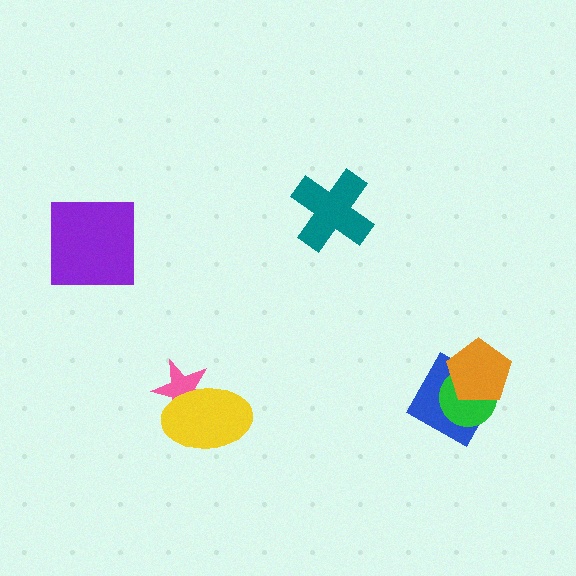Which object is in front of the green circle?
The orange pentagon is in front of the green circle.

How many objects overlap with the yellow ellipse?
1 object overlaps with the yellow ellipse.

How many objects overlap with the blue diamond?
2 objects overlap with the blue diamond.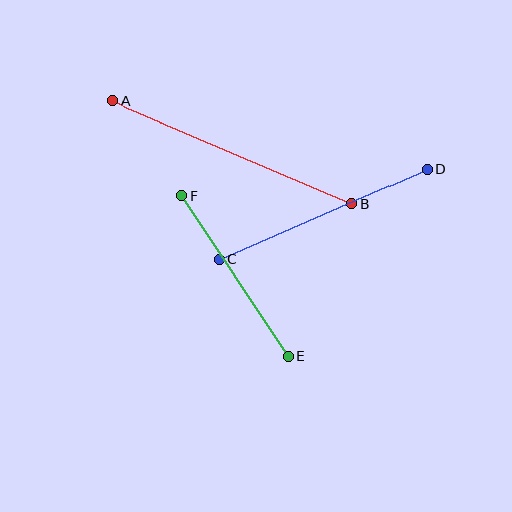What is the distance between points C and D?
The distance is approximately 227 pixels.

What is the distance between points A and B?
The distance is approximately 261 pixels.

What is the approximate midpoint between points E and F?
The midpoint is at approximately (235, 276) pixels.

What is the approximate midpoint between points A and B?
The midpoint is at approximately (232, 153) pixels.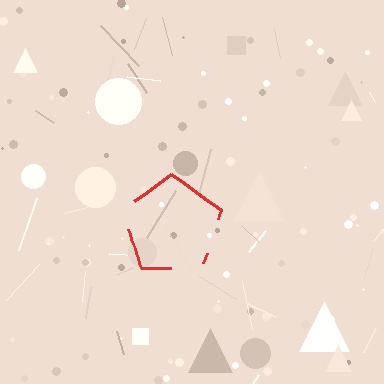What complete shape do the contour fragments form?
The contour fragments form a pentagon.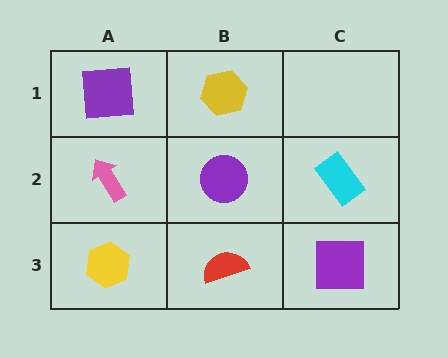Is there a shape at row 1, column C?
No, that cell is empty.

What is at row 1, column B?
A yellow hexagon.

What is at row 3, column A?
A yellow hexagon.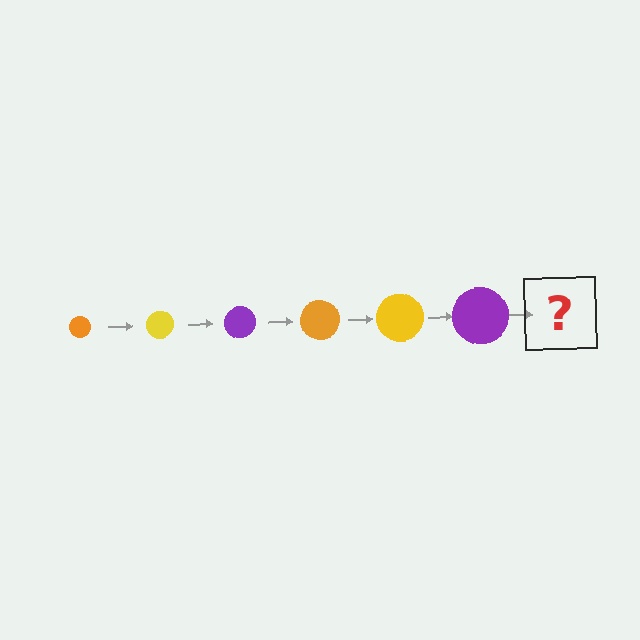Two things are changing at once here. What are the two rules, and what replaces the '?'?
The two rules are that the circle grows larger each step and the color cycles through orange, yellow, and purple. The '?' should be an orange circle, larger than the previous one.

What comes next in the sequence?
The next element should be an orange circle, larger than the previous one.